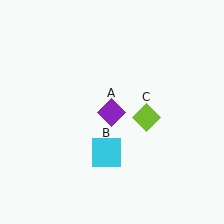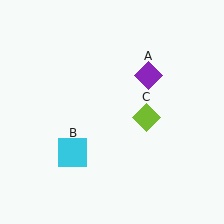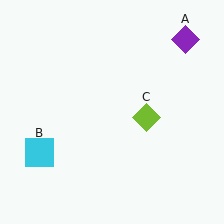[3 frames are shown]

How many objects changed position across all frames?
2 objects changed position: purple diamond (object A), cyan square (object B).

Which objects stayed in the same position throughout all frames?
Lime diamond (object C) remained stationary.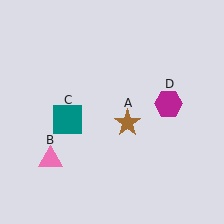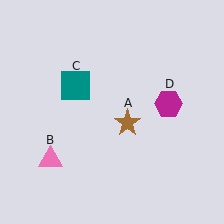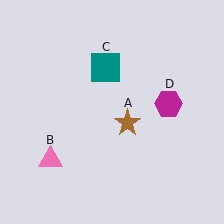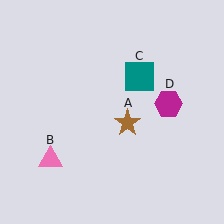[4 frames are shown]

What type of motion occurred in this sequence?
The teal square (object C) rotated clockwise around the center of the scene.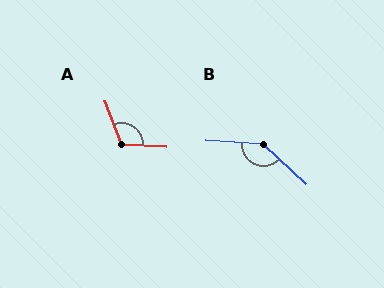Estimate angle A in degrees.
Approximately 114 degrees.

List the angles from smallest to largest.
A (114°), B (140°).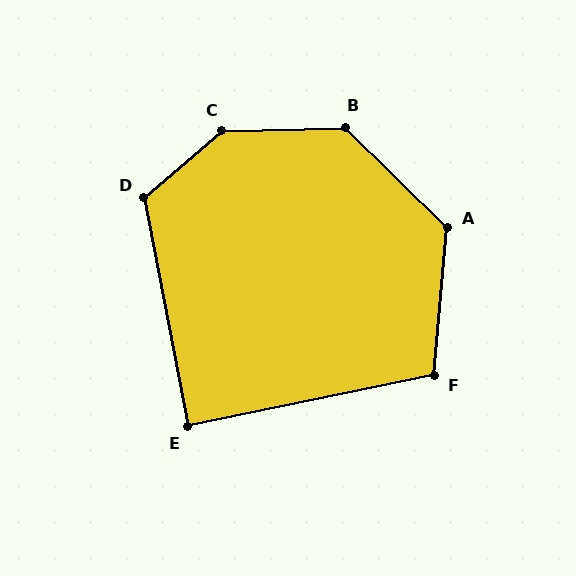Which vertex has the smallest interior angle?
E, at approximately 89 degrees.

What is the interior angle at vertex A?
Approximately 129 degrees (obtuse).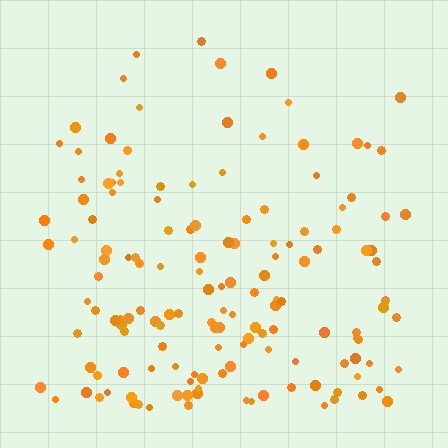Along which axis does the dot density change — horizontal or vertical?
Vertical.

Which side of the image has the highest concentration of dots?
The bottom.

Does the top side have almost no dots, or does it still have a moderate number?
Still a moderate number, just noticeably fewer than the bottom.